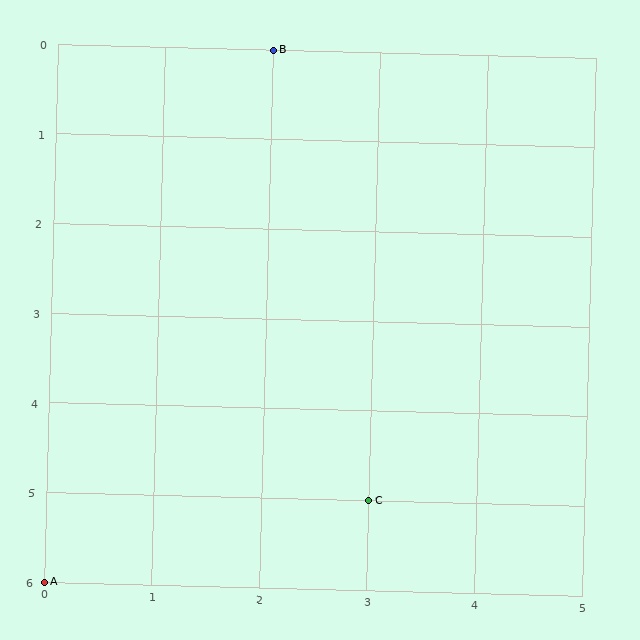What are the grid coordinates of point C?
Point C is at grid coordinates (3, 5).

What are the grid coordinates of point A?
Point A is at grid coordinates (0, 6).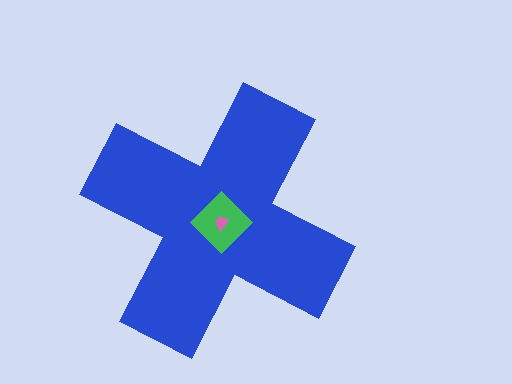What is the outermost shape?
The blue cross.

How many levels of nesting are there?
3.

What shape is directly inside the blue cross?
The green diamond.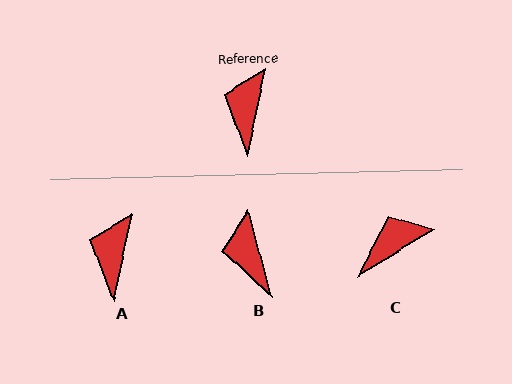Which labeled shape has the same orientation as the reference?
A.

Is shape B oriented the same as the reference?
No, it is off by about 27 degrees.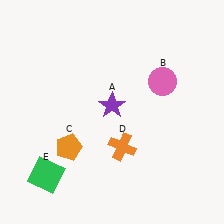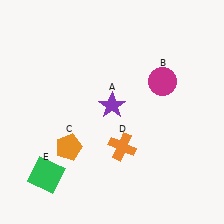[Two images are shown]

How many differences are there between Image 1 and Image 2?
There is 1 difference between the two images.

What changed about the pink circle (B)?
In Image 1, B is pink. In Image 2, it changed to magenta.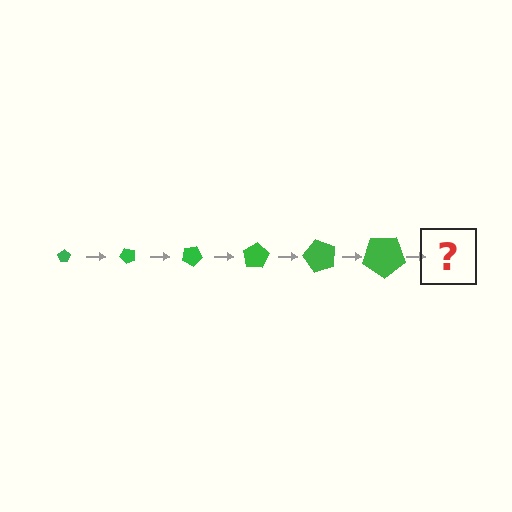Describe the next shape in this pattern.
It should be a pentagon, larger than the previous one and rotated 300 degrees from the start.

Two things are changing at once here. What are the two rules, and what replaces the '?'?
The two rules are that the pentagon grows larger each step and it rotates 50 degrees each step. The '?' should be a pentagon, larger than the previous one and rotated 300 degrees from the start.